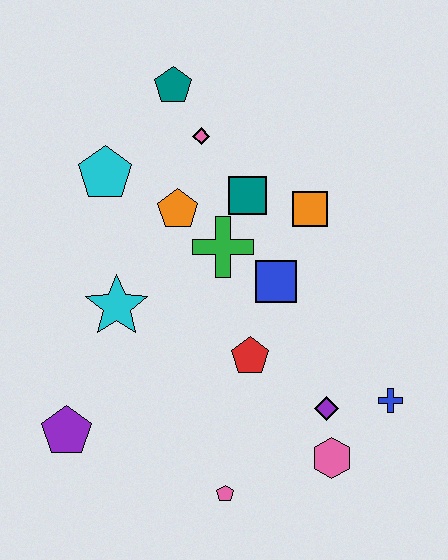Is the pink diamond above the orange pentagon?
Yes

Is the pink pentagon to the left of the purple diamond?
Yes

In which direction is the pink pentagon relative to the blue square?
The pink pentagon is below the blue square.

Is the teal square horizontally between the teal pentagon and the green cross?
No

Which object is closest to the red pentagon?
The blue square is closest to the red pentagon.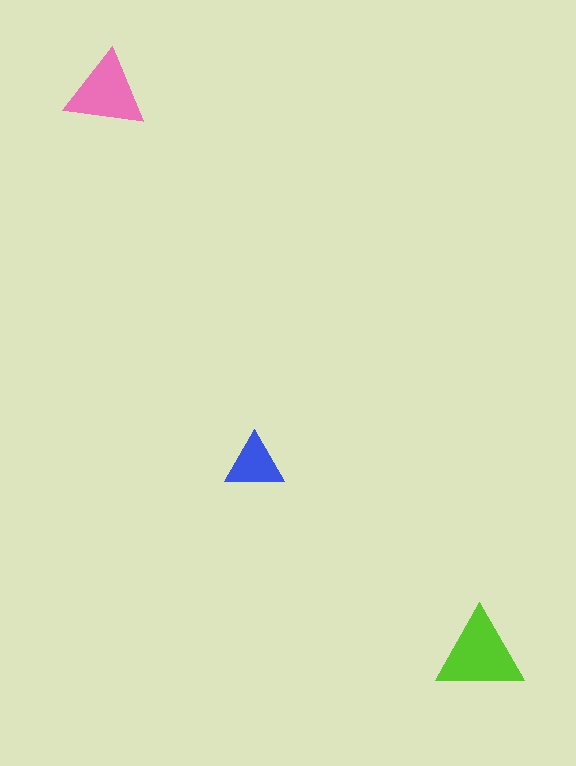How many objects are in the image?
There are 3 objects in the image.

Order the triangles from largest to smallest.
the lime one, the pink one, the blue one.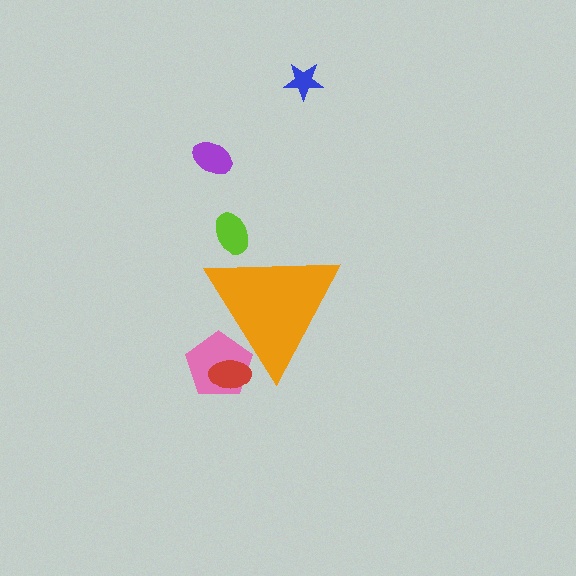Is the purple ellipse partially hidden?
No, the purple ellipse is fully visible.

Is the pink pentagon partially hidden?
Yes, the pink pentagon is partially hidden behind the orange triangle.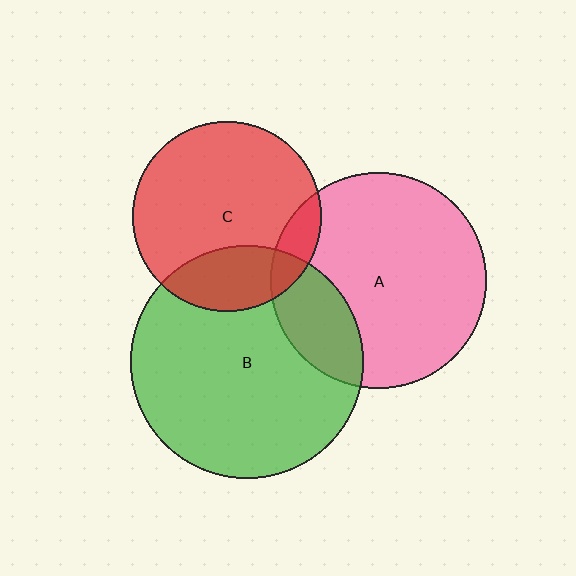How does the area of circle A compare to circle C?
Approximately 1.3 times.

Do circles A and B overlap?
Yes.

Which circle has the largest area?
Circle B (green).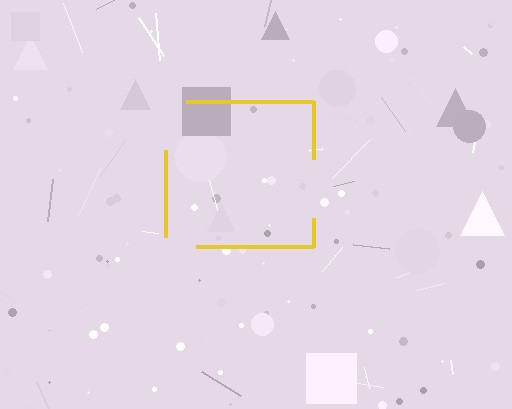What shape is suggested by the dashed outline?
The dashed outline suggests a square.